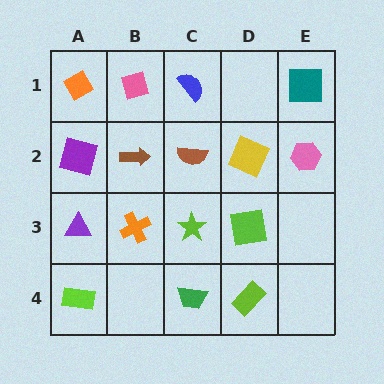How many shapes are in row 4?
3 shapes.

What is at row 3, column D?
A lime square.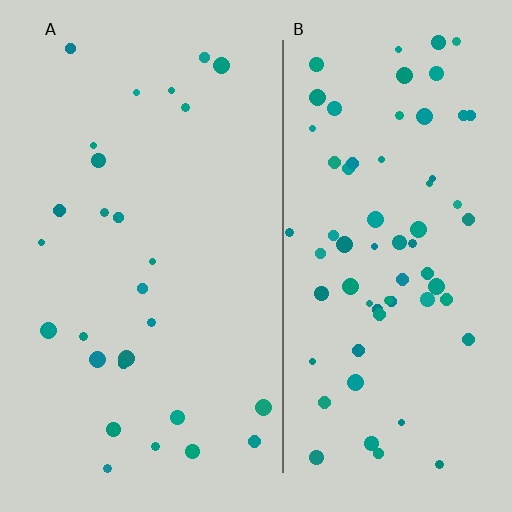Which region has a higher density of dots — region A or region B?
B (the right).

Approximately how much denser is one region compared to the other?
Approximately 2.5× — region B over region A.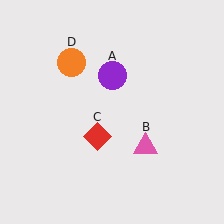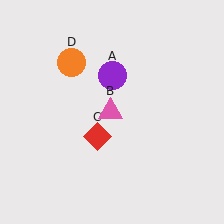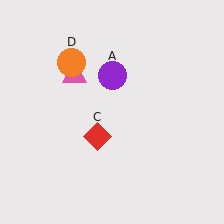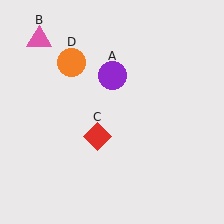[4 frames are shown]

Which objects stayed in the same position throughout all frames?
Purple circle (object A) and red diamond (object C) and orange circle (object D) remained stationary.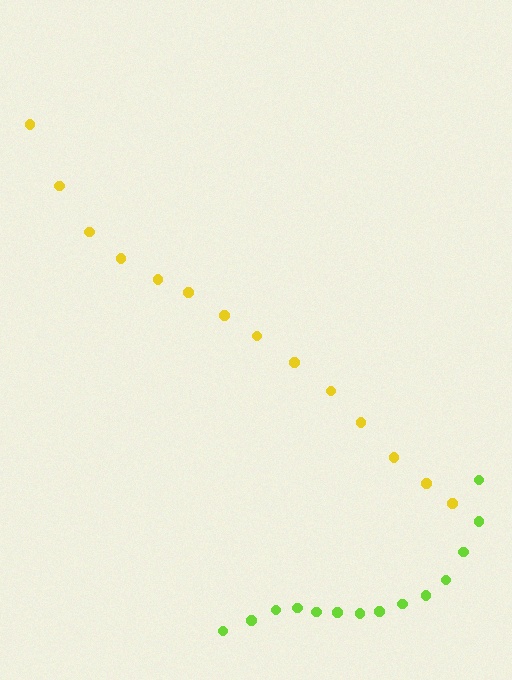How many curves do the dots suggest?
There are 2 distinct paths.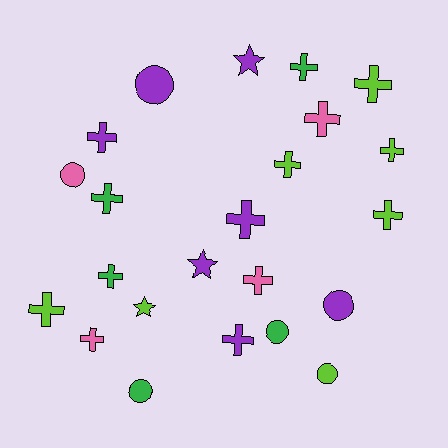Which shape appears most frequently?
Cross, with 14 objects.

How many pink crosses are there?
There are 3 pink crosses.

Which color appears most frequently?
Lime, with 7 objects.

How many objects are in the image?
There are 23 objects.